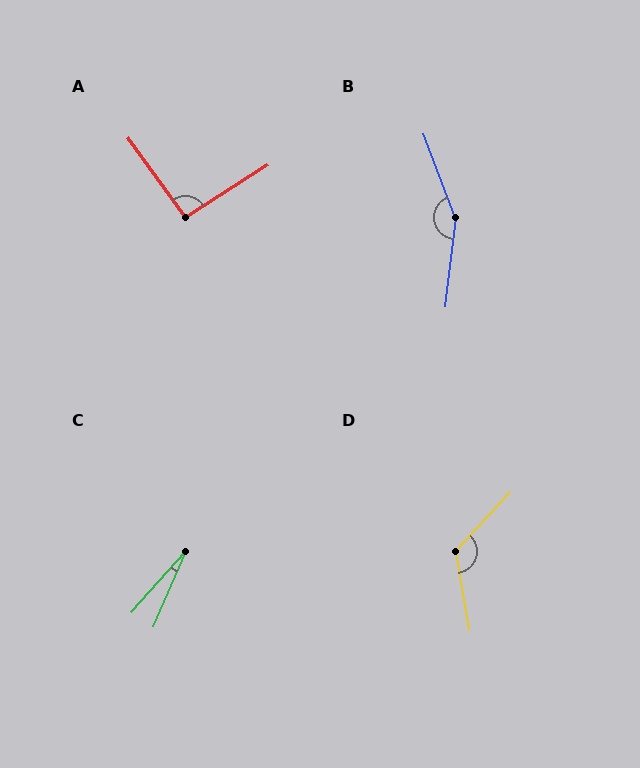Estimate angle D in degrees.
Approximately 128 degrees.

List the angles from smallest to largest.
C (19°), A (94°), D (128°), B (152°).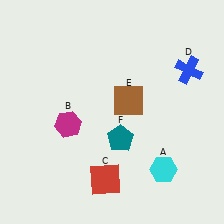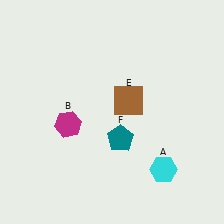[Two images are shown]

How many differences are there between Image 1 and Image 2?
There are 2 differences between the two images.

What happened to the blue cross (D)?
The blue cross (D) was removed in Image 2. It was in the top-right area of Image 1.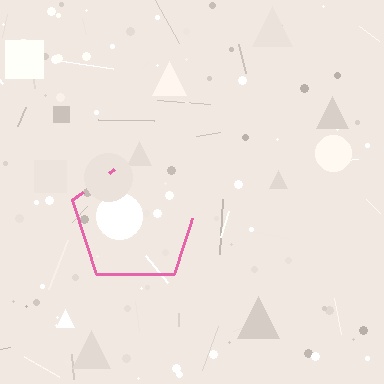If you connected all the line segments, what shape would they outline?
They would outline a pentagon.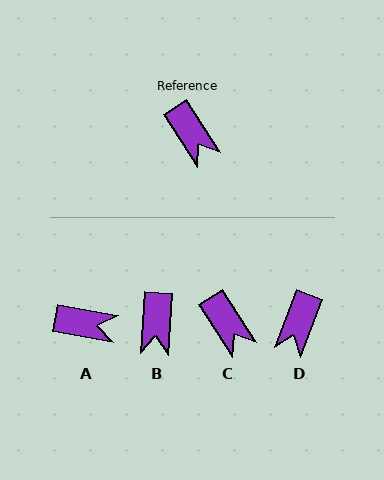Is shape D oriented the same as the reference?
No, it is off by about 54 degrees.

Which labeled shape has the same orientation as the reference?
C.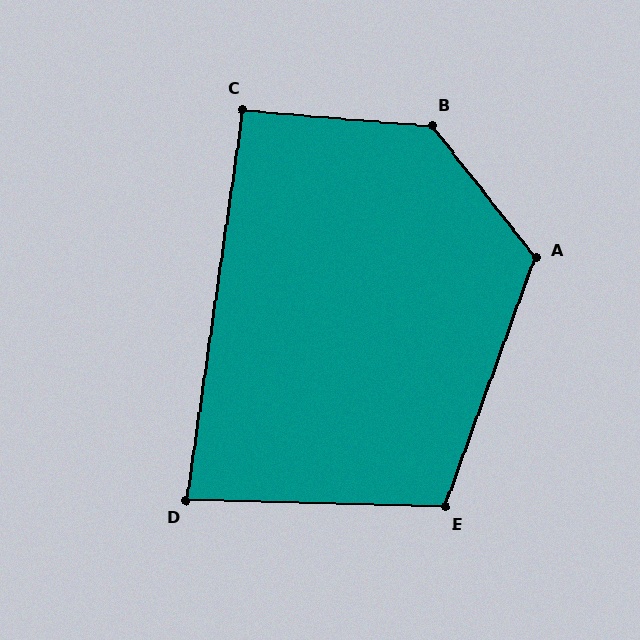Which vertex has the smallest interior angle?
D, at approximately 83 degrees.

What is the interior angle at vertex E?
Approximately 109 degrees (obtuse).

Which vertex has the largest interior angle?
B, at approximately 133 degrees.